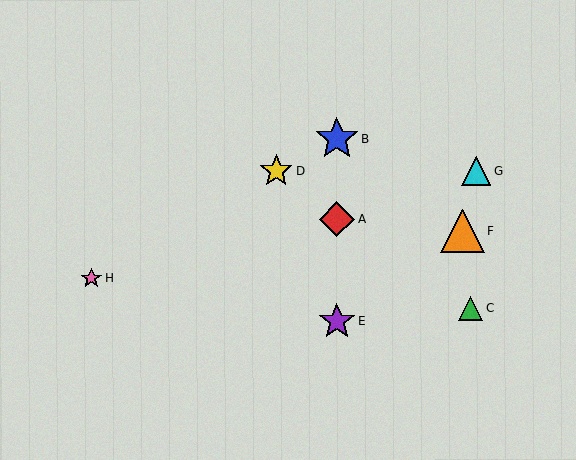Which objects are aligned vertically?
Objects A, B, E are aligned vertically.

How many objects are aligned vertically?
3 objects (A, B, E) are aligned vertically.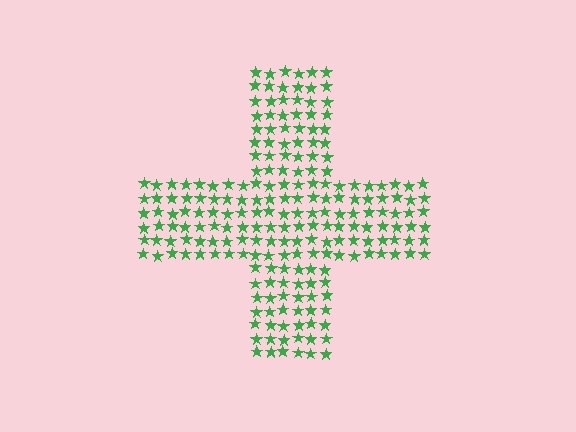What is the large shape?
The large shape is a cross.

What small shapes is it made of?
It is made of small stars.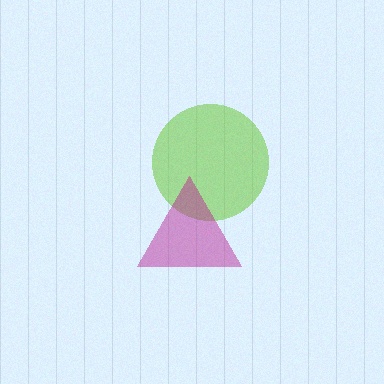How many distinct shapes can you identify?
There are 2 distinct shapes: a lime circle, a magenta triangle.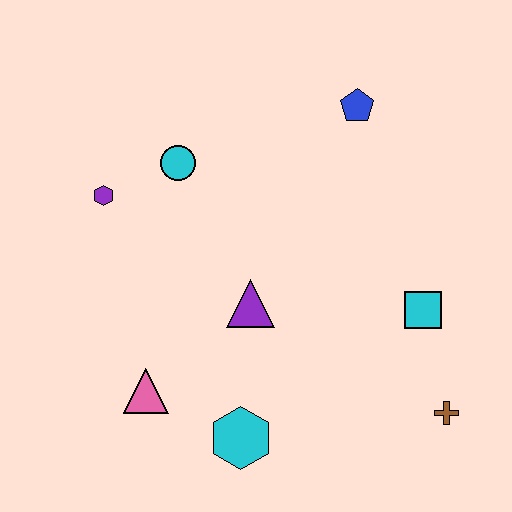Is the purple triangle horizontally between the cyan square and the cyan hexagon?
Yes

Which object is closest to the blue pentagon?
The cyan circle is closest to the blue pentagon.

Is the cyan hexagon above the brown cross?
No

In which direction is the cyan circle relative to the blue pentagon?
The cyan circle is to the left of the blue pentagon.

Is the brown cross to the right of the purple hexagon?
Yes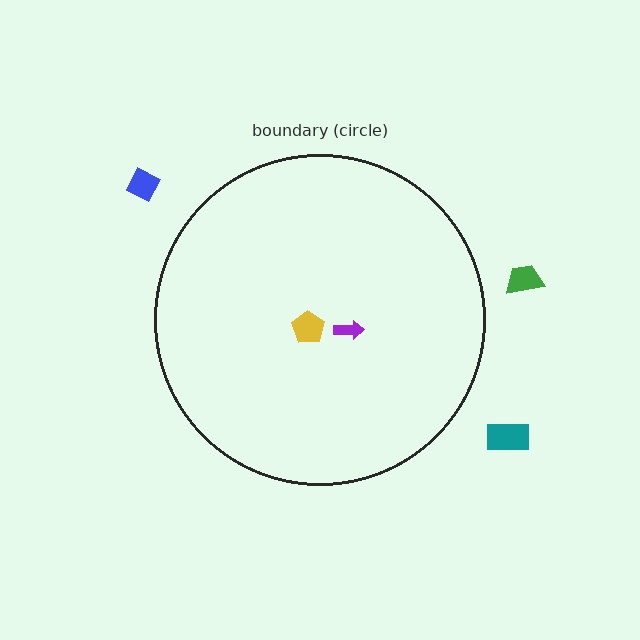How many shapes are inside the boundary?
2 inside, 3 outside.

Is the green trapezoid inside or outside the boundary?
Outside.